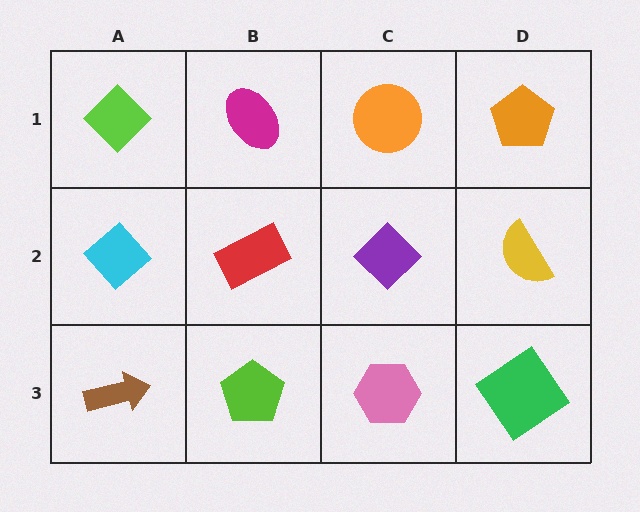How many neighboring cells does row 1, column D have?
2.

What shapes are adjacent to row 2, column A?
A lime diamond (row 1, column A), a brown arrow (row 3, column A), a red rectangle (row 2, column B).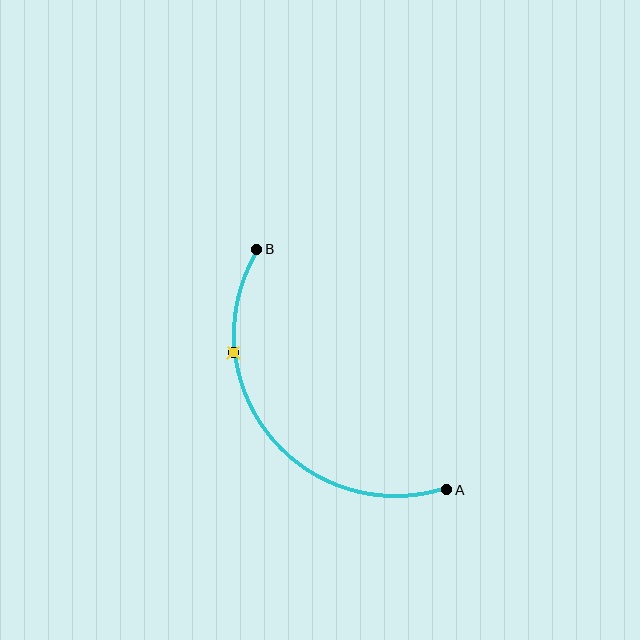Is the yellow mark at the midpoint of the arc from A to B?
No. The yellow mark lies on the arc but is closer to endpoint B. The arc midpoint would be at the point on the curve equidistant along the arc from both A and B.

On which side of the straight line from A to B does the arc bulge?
The arc bulges below and to the left of the straight line connecting A and B.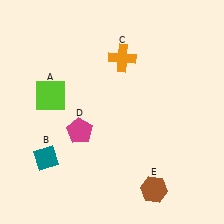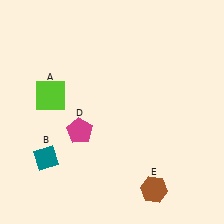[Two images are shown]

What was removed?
The orange cross (C) was removed in Image 2.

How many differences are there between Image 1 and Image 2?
There is 1 difference between the two images.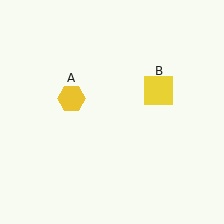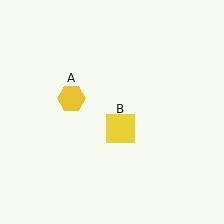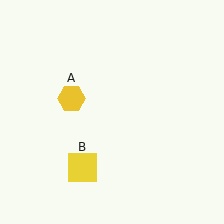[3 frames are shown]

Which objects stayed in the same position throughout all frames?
Yellow hexagon (object A) remained stationary.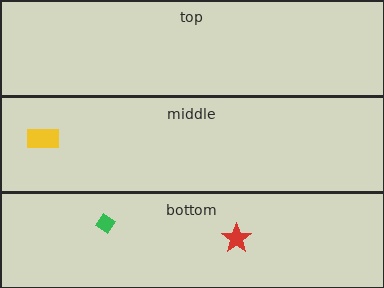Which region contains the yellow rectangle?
The middle region.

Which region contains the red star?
The bottom region.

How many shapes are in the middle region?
1.